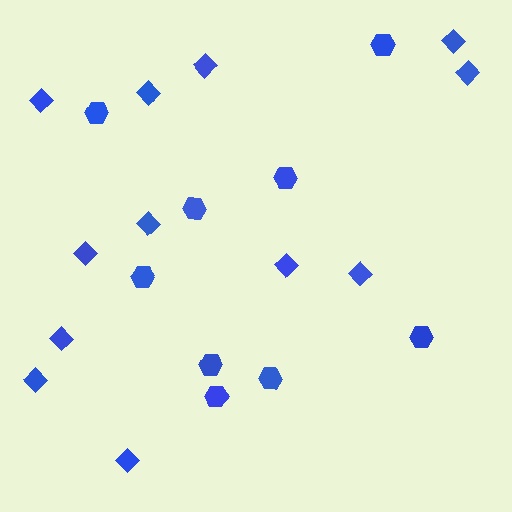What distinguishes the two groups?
There are 2 groups: one group of hexagons (9) and one group of diamonds (12).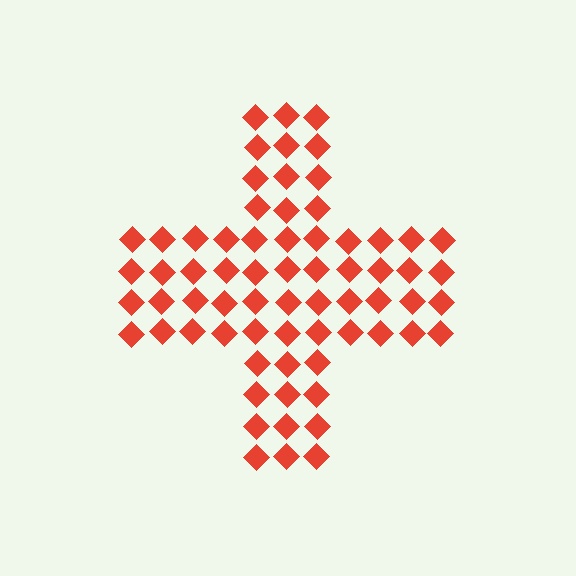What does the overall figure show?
The overall figure shows a cross.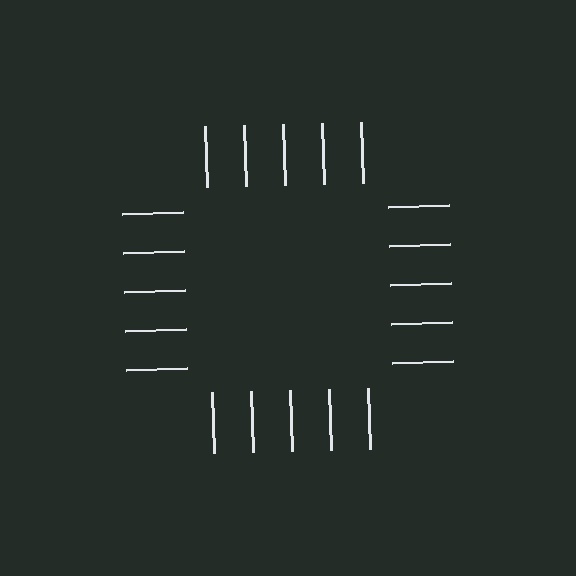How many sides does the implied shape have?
4 sides — the line-ends trace a square.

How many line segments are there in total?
20 — 5 along each of the 4 edges.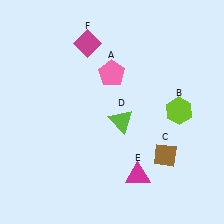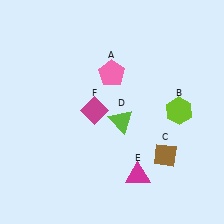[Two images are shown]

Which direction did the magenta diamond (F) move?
The magenta diamond (F) moved down.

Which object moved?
The magenta diamond (F) moved down.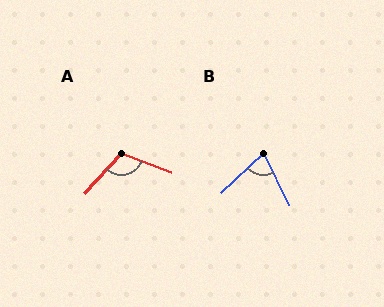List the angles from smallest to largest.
B (73°), A (112°).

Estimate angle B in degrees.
Approximately 73 degrees.